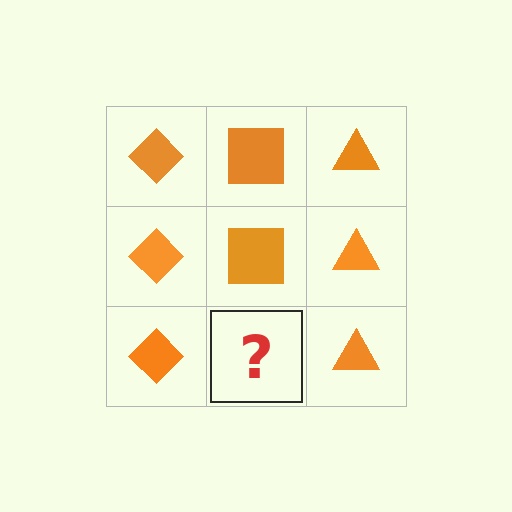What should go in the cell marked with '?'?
The missing cell should contain an orange square.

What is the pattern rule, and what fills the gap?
The rule is that each column has a consistent shape. The gap should be filled with an orange square.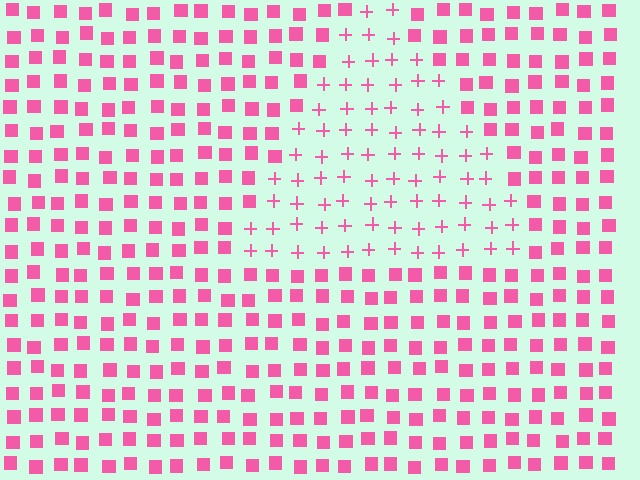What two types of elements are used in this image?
The image uses plus signs inside the triangle region and squares outside it.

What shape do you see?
I see a triangle.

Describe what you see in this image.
The image is filled with small pink elements arranged in a uniform grid. A triangle-shaped region contains plus signs, while the surrounding area contains squares. The boundary is defined purely by the change in element shape.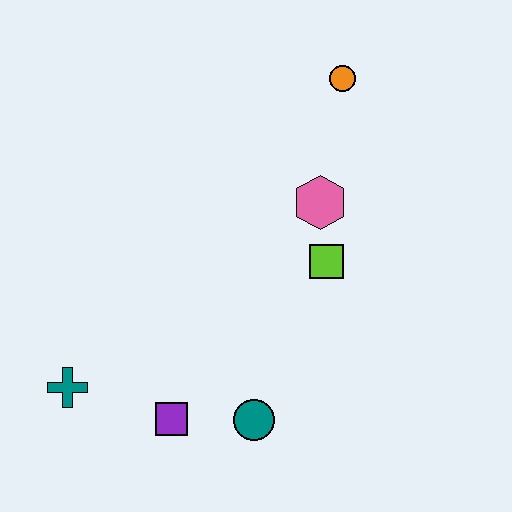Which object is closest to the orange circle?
The pink hexagon is closest to the orange circle.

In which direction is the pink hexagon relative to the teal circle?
The pink hexagon is above the teal circle.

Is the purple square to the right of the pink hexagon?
No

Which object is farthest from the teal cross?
The orange circle is farthest from the teal cross.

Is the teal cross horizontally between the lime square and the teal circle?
No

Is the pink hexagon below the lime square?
No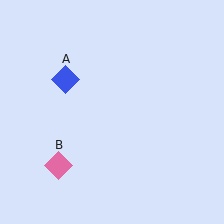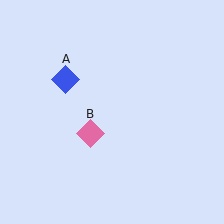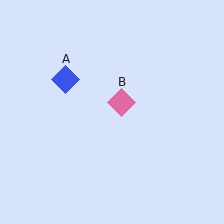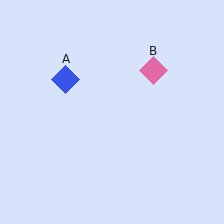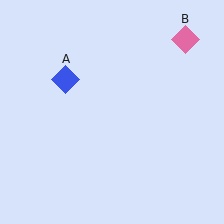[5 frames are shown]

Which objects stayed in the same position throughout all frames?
Blue diamond (object A) remained stationary.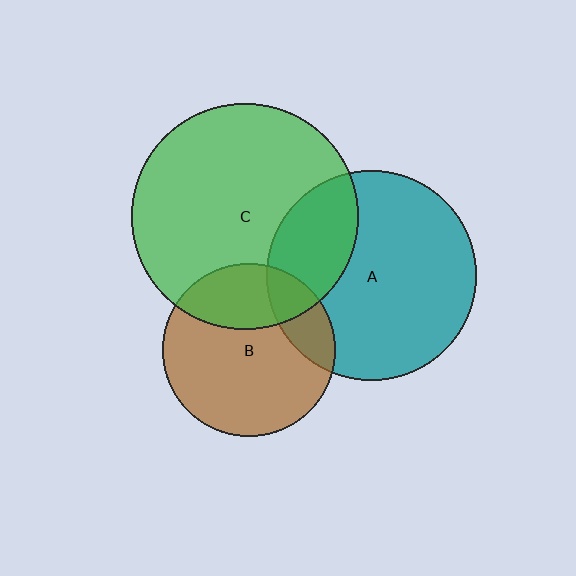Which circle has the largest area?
Circle C (green).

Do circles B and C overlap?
Yes.